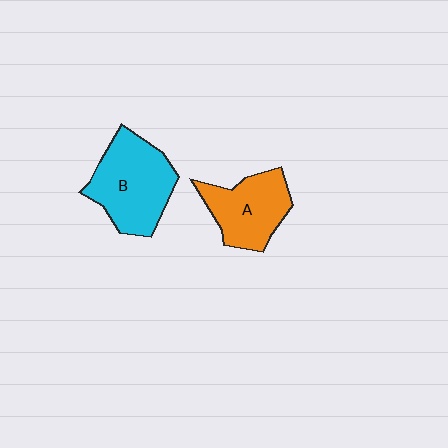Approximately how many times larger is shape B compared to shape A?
Approximately 1.3 times.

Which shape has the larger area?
Shape B (cyan).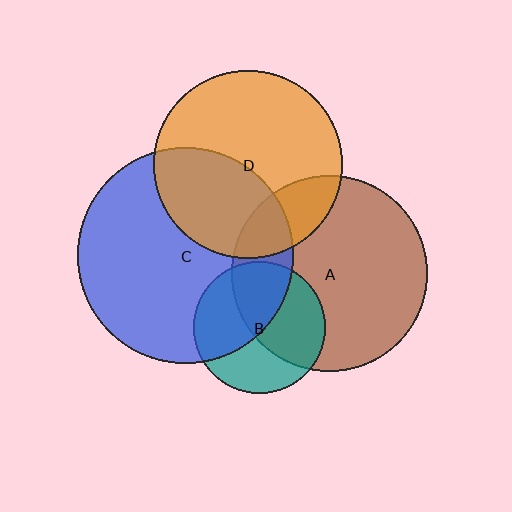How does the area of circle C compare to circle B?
Approximately 2.7 times.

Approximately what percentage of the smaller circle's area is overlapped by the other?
Approximately 50%.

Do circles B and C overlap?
Yes.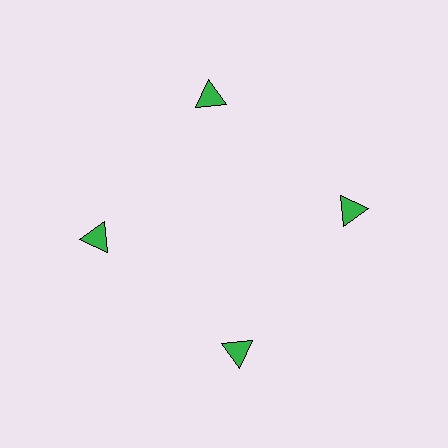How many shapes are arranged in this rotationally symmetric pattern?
There are 4 shapes, arranged in 4 groups of 1.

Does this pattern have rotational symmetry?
Yes, this pattern has 4-fold rotational symmetry. It looks the same after rotating 90 degrees around the center.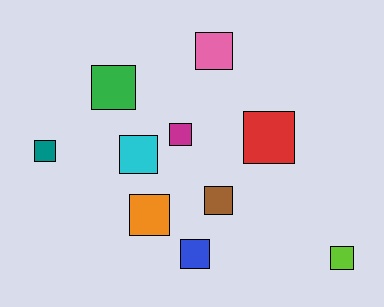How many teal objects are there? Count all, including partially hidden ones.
There is 1 teal object.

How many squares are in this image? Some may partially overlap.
There are 10 squares.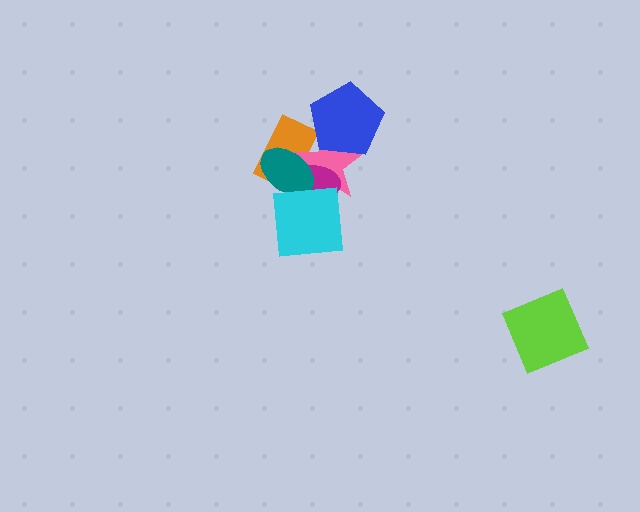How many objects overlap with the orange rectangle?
3 objects overlap with the orange rectangle.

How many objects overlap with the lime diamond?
0 objects overlap with the lime diamond.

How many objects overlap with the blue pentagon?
1 object overlaps with the blue pentagon.